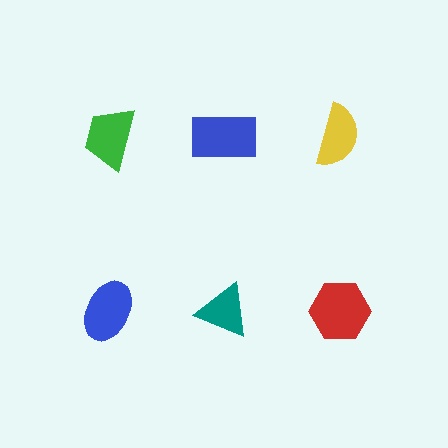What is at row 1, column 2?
A blue rectangle.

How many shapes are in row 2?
3 shapes.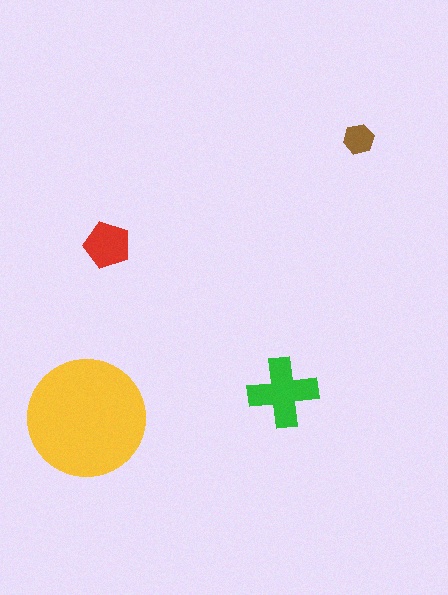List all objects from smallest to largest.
The brown hexagon, the red pentagon, the green cross, the yellow circle.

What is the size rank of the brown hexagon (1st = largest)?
4th.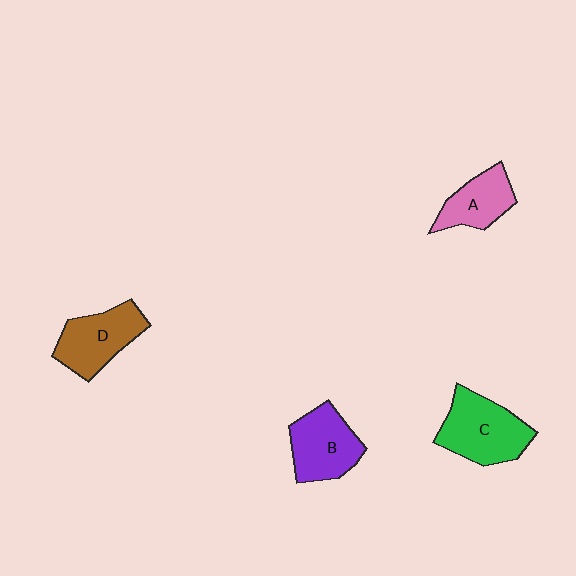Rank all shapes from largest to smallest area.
From largest to smallest: C (green), D (brown), B (purple), A (pink).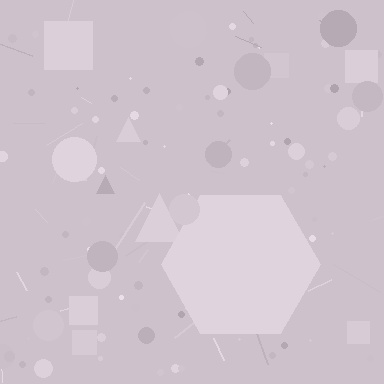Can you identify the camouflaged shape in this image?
The camouflaged shape is a hexagon.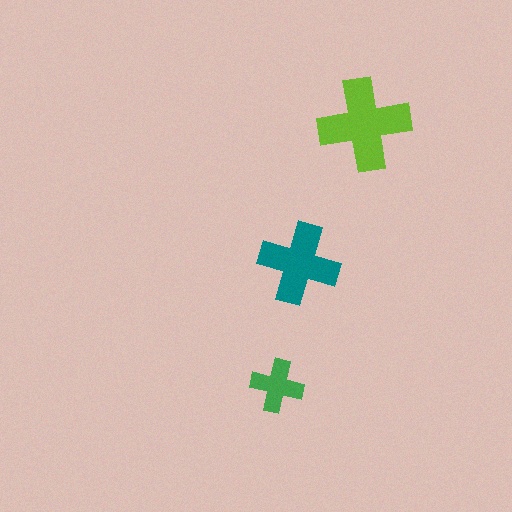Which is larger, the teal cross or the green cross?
The teal one.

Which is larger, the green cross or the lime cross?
The lime one.